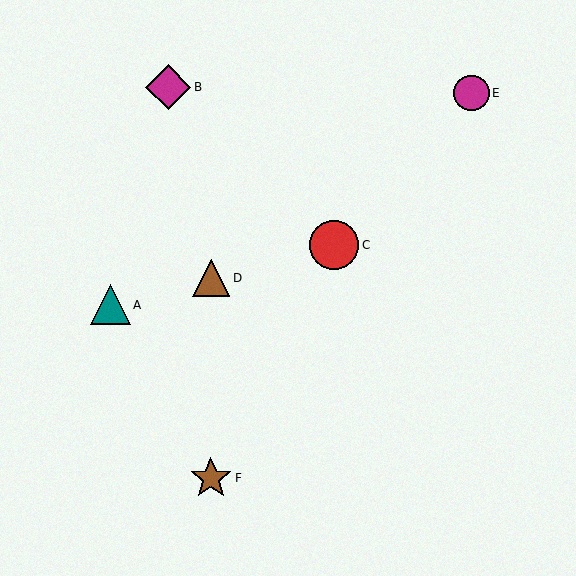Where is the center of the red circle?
The center of the red circle is at (334, 245).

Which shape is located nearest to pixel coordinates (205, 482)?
The brown star (labeled F) at (211, 478) is nearest to that location.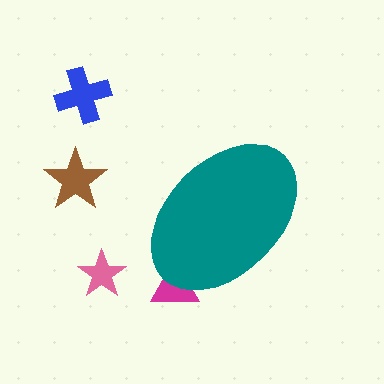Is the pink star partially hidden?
No, the pink star is fully visible.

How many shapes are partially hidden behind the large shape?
1 shape is partially hidden.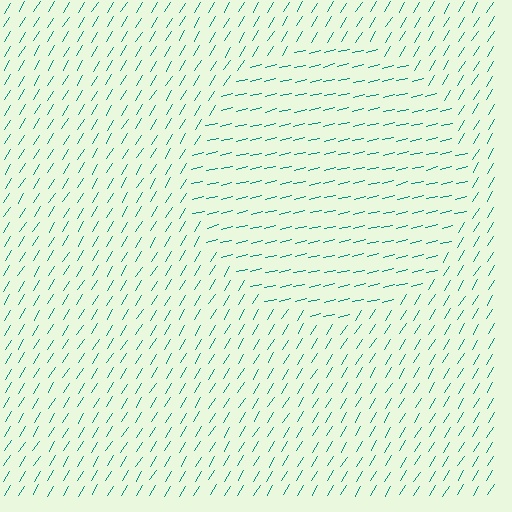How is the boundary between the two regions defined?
The boundary is defined purely by a change in line orientation (approximately 45 degrees difference). All lines are the same color and thickness.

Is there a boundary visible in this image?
Yes, there is a texture boundary formed by a change in line orientation.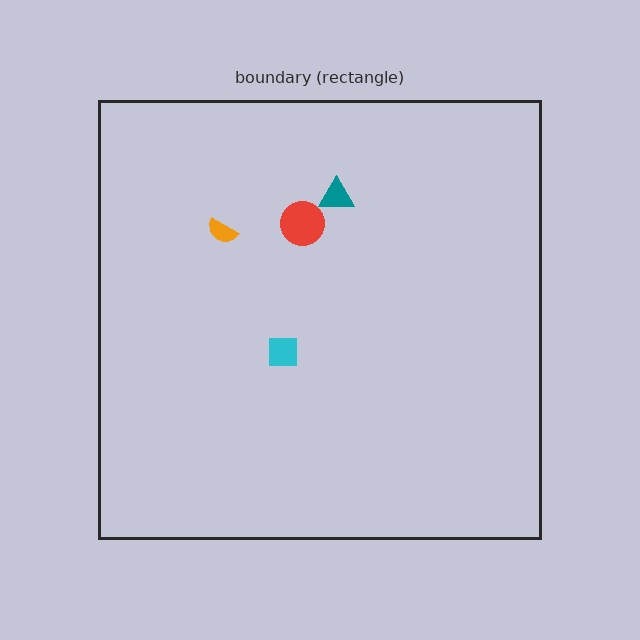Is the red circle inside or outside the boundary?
Inside.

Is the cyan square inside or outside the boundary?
Inside.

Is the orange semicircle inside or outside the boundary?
Inside.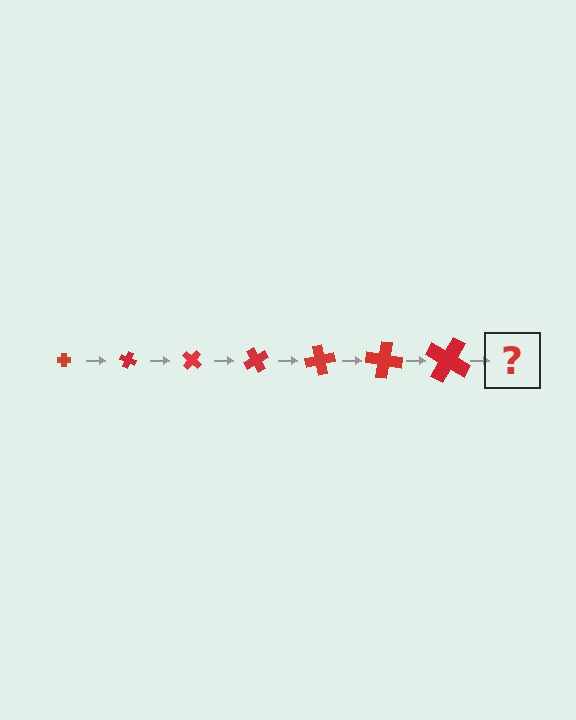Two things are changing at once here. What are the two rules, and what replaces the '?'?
The two rules are that the cross grows larger each step and it rotates 20 degrees each step. The '?' should be a cross, larger than the previous one and rotated 140 degrees from the start.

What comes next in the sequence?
The next element should be a cross, larger than the previous one and rotated 140 degrees from the start.